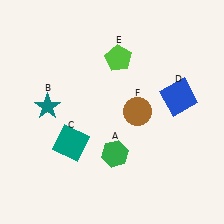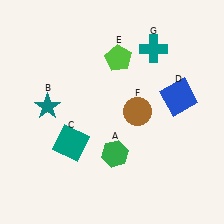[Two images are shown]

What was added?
A teal cross (G) was added in Image 2.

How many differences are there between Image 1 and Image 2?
There is 1 difference between the two images.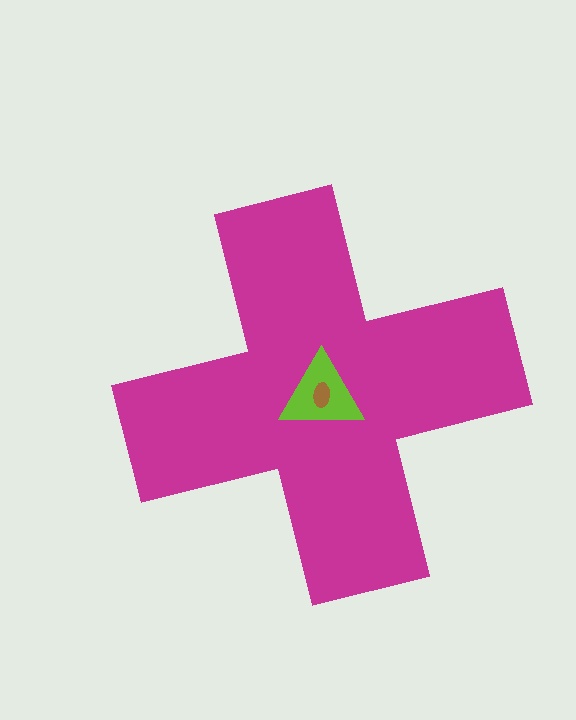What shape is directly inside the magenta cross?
The lime triangle.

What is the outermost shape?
The magenta cross.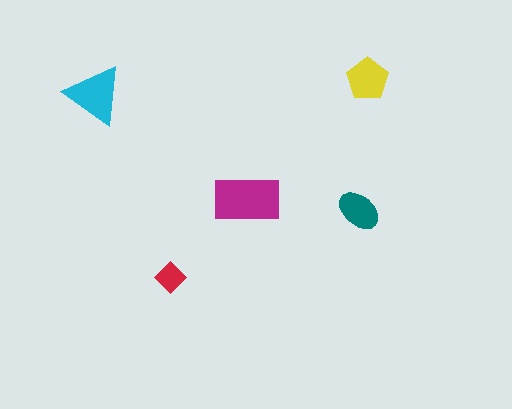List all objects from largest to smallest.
The magenta rectangle, the cyan triangle, the yellow pentagon, the teal ellipse, the red diamond.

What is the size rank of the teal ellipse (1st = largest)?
4th.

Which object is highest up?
The yellow pentagon is topmost.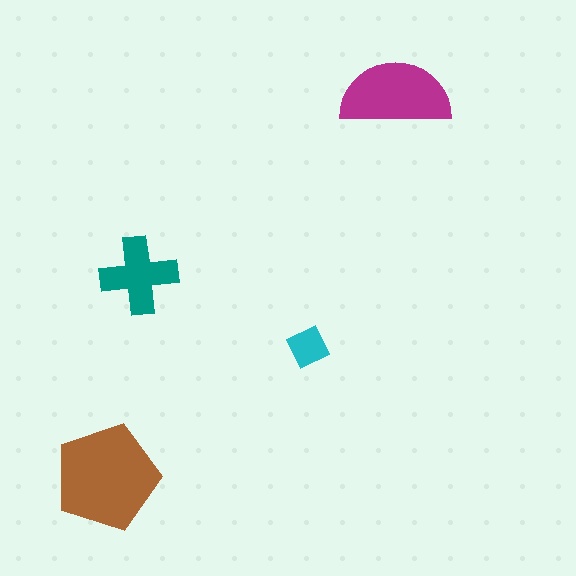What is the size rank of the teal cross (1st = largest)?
3rd.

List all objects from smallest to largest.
The cyan square, the teal cross, the magenta semicircle, the brown pentagon.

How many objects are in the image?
There are 4 objects in the image.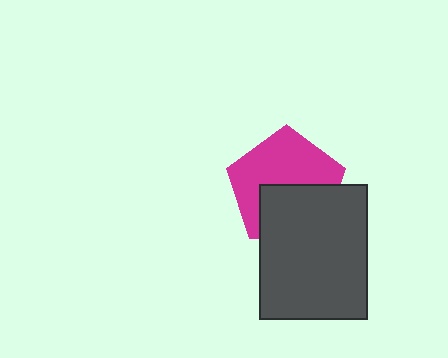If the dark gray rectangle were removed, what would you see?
You would see the complete magenta pentagon.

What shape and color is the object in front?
The object in front is a dark gray rectangle.